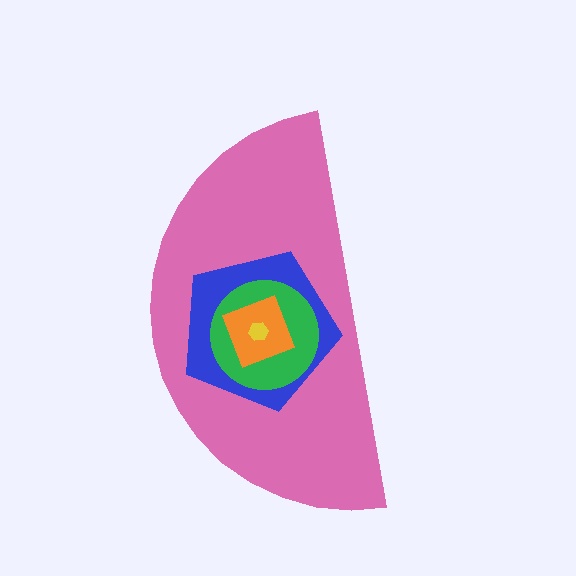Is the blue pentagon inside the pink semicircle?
Yes.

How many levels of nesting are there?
5.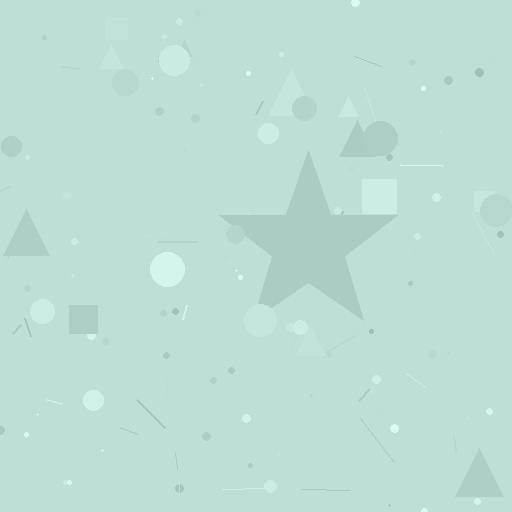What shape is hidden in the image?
A star is hidden in the image.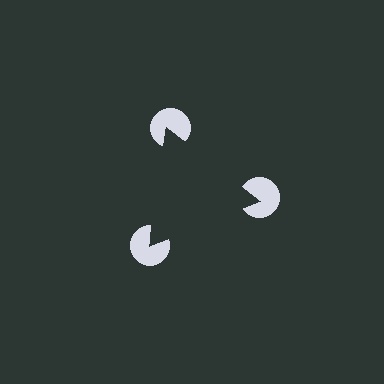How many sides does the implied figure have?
3 sides.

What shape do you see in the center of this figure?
An illusory triangle — its edges are inferred from the aligned wedge cuts in the pac-man discs, not physically drawn.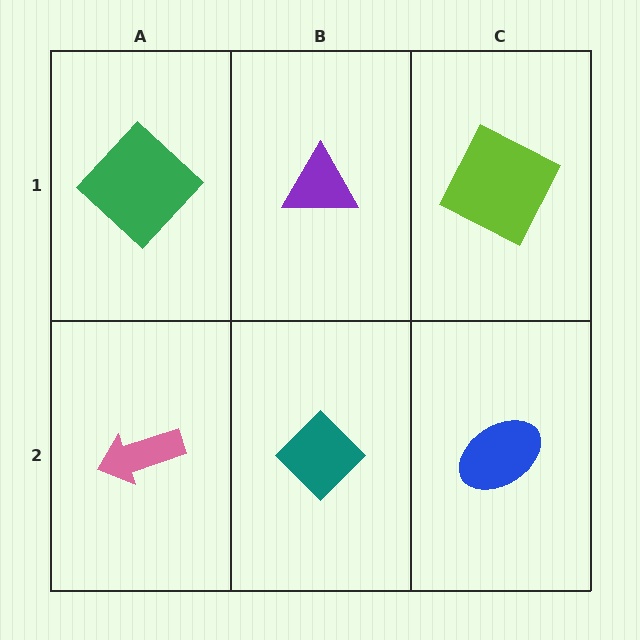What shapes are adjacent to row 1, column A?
A pink arrow (row 2, column A), a purple triangle (row 1, column B).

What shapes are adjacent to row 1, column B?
A teal diamond (row 2, column B), a green diamond (row 1, column A), a lime square (row 1, column C).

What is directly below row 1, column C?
A blue ellipse.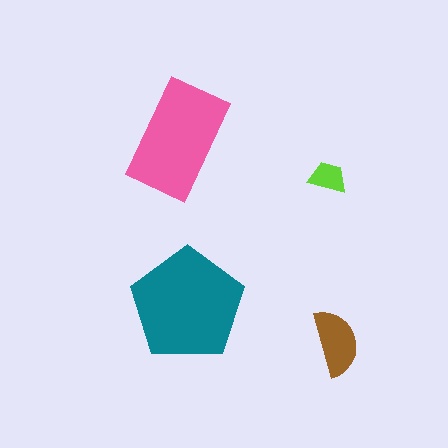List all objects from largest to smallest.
The teal pentagon, the pink rectangle, the brown semicircle, the lime trapezoid.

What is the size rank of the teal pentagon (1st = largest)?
1st.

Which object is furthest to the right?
The brown semicircle is rightmost.